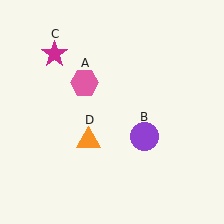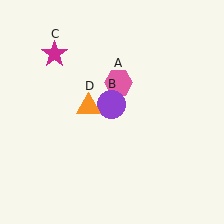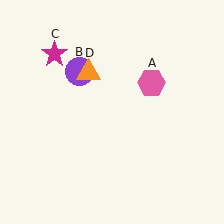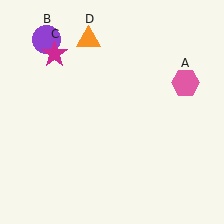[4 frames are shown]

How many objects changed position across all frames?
3 objects changed position: pink hexagon (object A), purple circle (object B), orange triangle (object D).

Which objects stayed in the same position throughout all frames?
Magenta star (object C) remained stationary.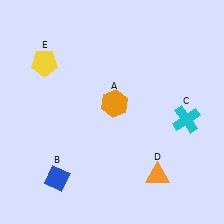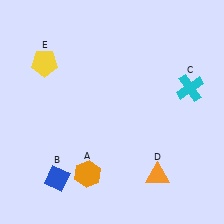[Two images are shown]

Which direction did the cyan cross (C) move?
The cyan cross (C) moved up.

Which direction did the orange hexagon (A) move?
The orange hexagon (A) moved down.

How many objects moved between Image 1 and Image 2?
2 objects moved between the two images.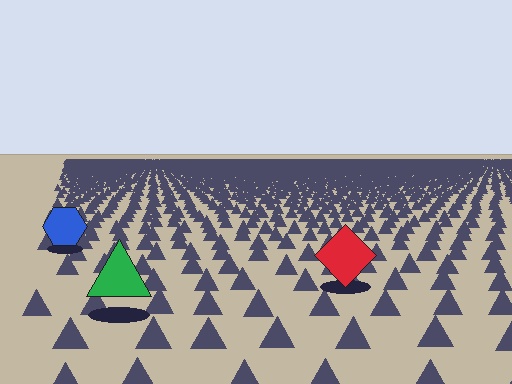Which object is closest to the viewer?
The green triangle is closest. The texture marks near it are larger and more spread out.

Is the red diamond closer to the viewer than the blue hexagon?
Yes. The red diamond is closer — you can tell from the texture gradient: the ground texture is coarser near it.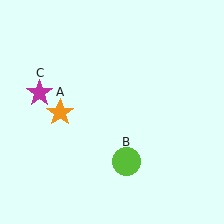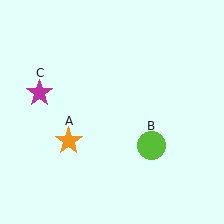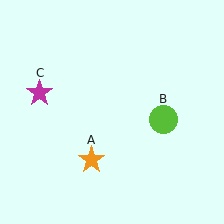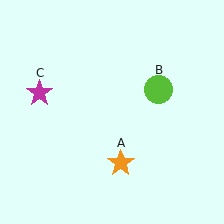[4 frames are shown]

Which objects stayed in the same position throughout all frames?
Magenta star (object C) remained stationary.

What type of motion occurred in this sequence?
The orange star (object A), lime circle (object B) rotated counterclockwise around the center of the scene.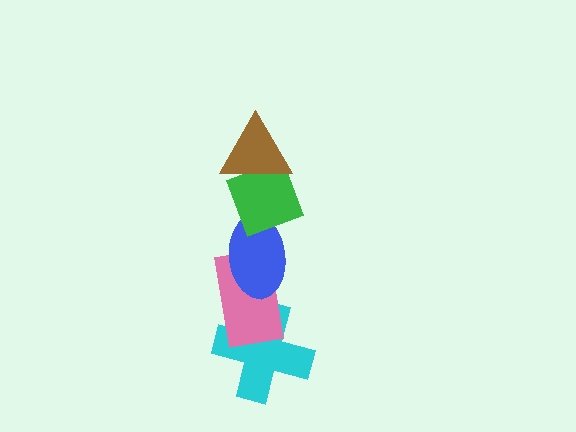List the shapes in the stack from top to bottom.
From top to bottom: the brown triangle, the green diamond, the blue ellipse, the pink rectangle, the cyan cross.